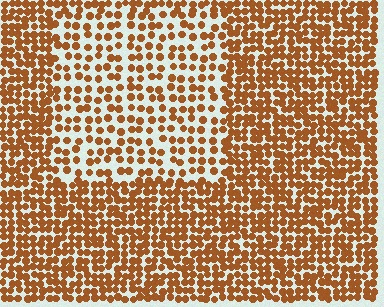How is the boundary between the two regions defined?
The boundary is defined by a change in element density (approximately 1.9x ratio). All elements are the same color, size, and shape.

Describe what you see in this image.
The image contains small brown elements arranged at two different densities. A rectangle-shaped region is visible where the elements are less densely packed than the surrounding area.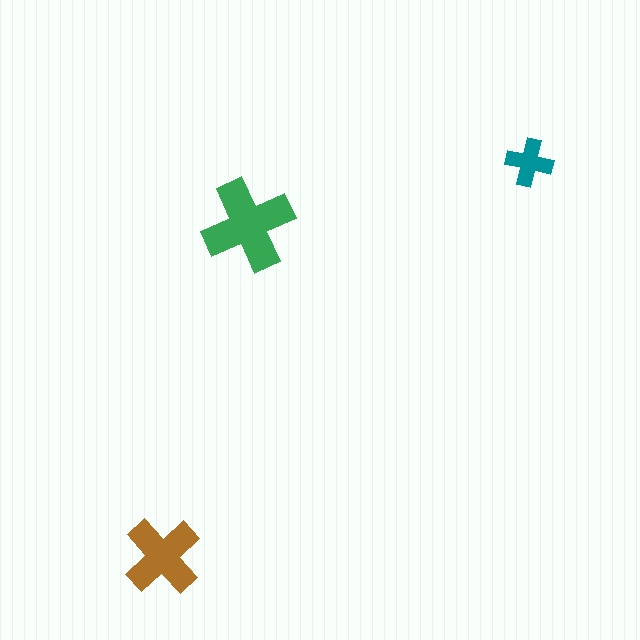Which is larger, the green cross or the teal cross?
The green one.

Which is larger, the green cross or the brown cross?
The green one.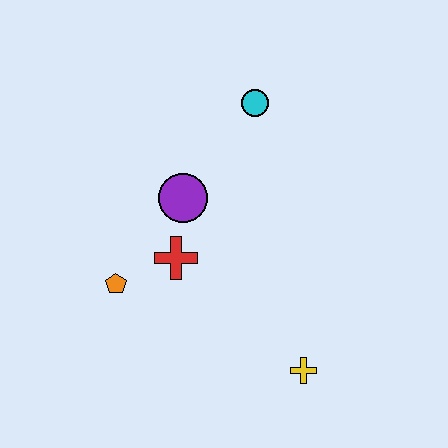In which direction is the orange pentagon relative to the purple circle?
The orange pentagon is below the purple circle.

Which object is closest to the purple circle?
The red cross is closest to the purple circle.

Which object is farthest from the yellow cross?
The cyan circle is farthest from the yellow cross.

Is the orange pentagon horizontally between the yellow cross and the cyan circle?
No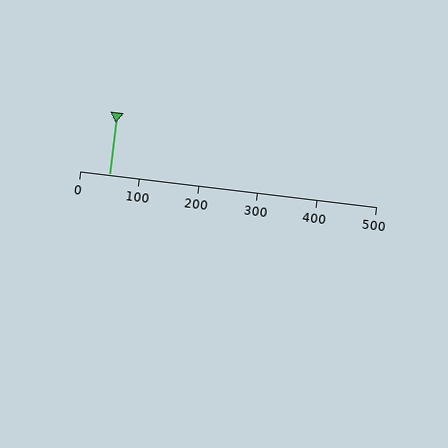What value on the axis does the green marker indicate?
The marker indicates approximately 50.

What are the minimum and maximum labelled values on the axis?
The axis runs from 0 to 500.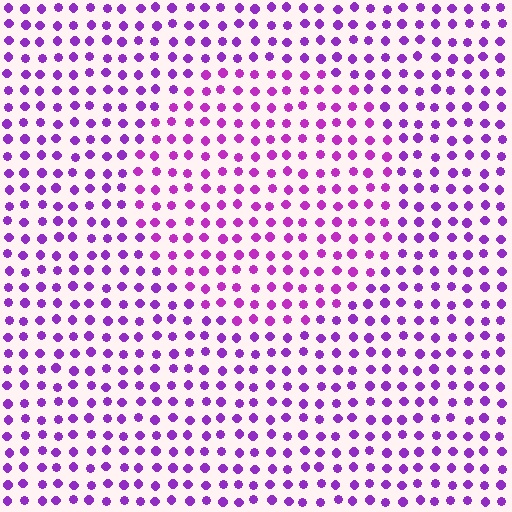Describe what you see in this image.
The image is filled with small purple elements in a uniform arrangement. A circle-shaped region is visible where the elements are tinted to a slightly different hue, forming a subtle color boundary.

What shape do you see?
I see a circle.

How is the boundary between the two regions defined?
The boundary is defined purely by a slight shift in hue (about 18 degrees). Spacing, size, and orientation are identical on both sides.